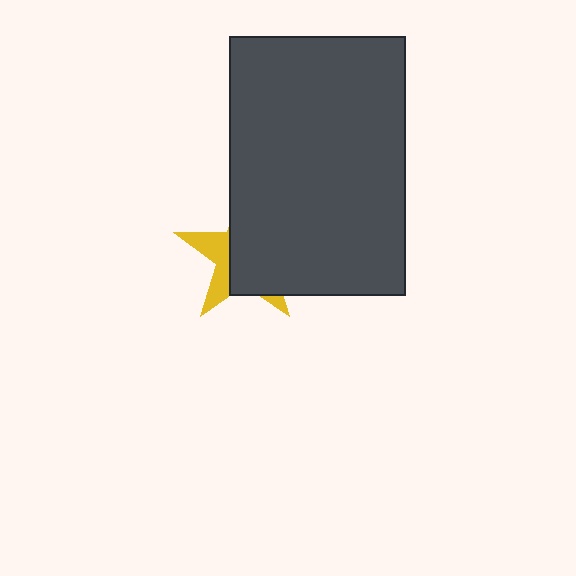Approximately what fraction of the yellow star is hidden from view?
Roughly 66% of the yellow star is hidden behind the dark gray rectangle.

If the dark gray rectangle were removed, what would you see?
You would see the complete yellow star.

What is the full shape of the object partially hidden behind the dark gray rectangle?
The partially hidden object is a yellow star.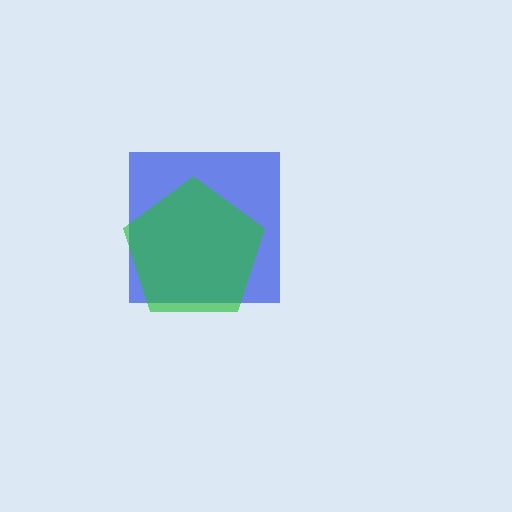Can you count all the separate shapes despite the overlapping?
Yes, there are 2 separate shapes.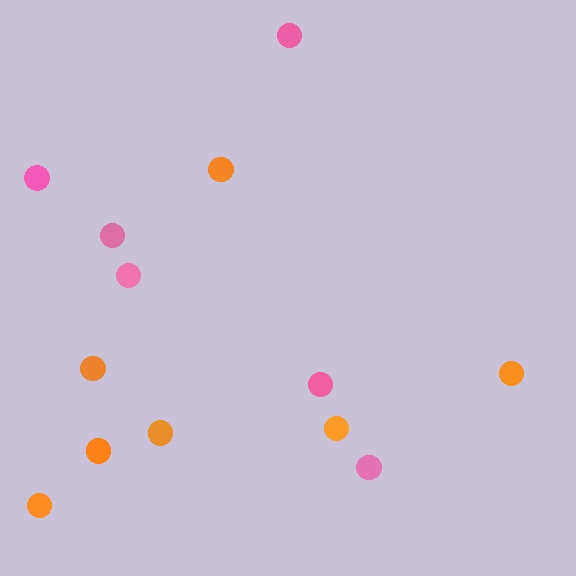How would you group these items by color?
There are 2 groups: one group of pink circles (6) and one group of orange circles (7).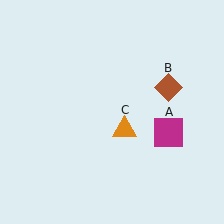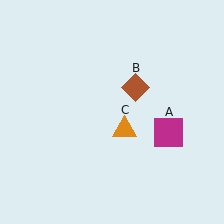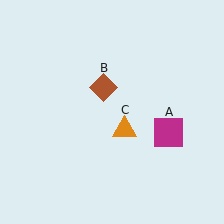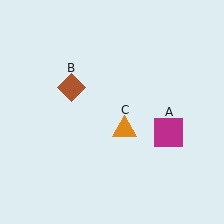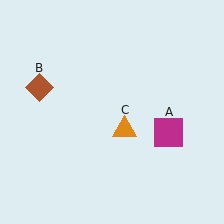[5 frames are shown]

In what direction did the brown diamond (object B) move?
The brown diamond (object B) moved left.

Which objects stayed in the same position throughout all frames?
Magenta square (object A) and orange triangle (object C) remained stationary.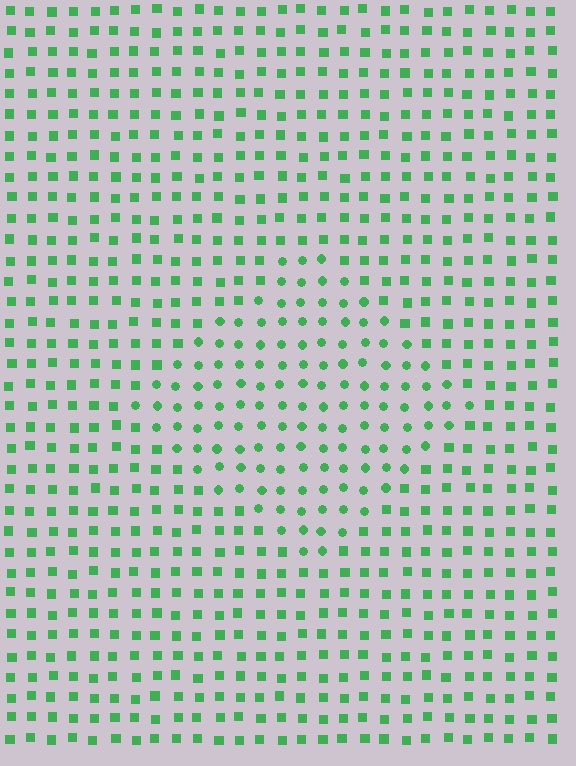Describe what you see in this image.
The image is filled with small green elements arranged in a uniform grid. A diamond-shaped region contains circles, while the surrounding area contains squares. The boundary is defined purely by the change in element shape.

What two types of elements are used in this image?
The image uses circles inside the diamond region and squares outside it.